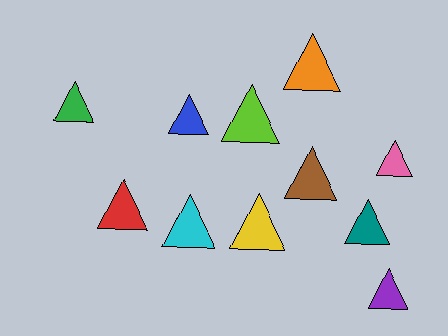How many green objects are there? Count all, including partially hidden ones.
There is 1 green object.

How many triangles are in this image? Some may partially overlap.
There are 11 triangles.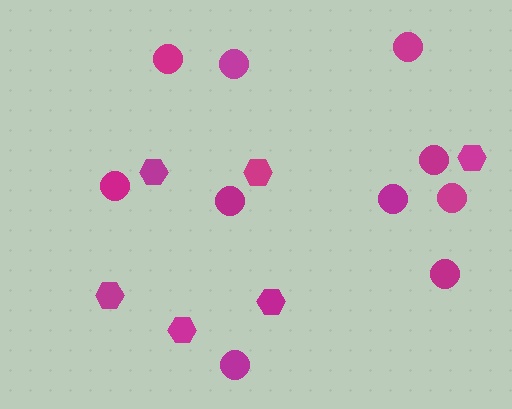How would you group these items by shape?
There are 2 groups: one group of hexagons (6) and one group of circles (10).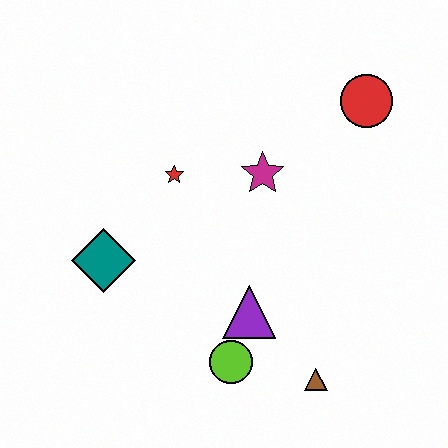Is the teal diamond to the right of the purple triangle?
No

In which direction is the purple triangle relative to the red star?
The purple triangle is below the red star.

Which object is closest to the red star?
The magenta star is closest to the red star.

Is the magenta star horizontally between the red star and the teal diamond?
No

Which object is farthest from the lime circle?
The red circle is farthest from the lime circle.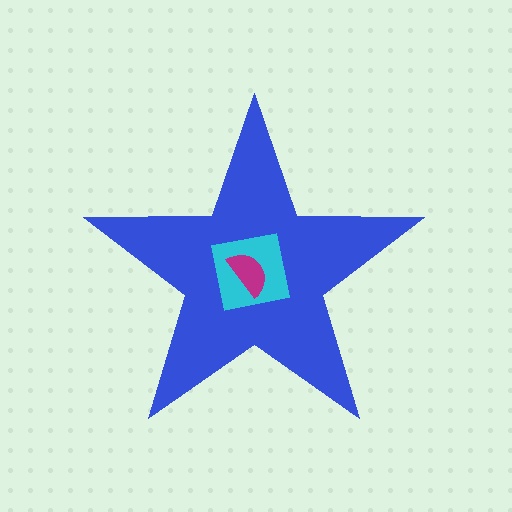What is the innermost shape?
The magenta semicircle.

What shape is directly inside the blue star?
The cyan square.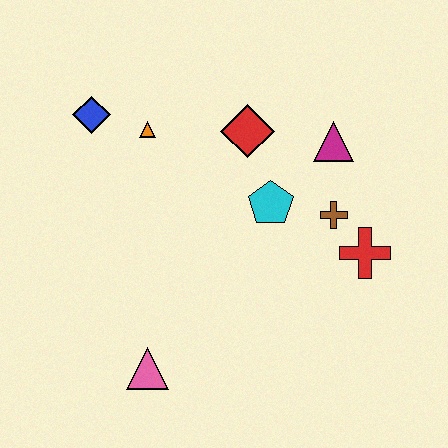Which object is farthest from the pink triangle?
The magenta triangle is farthest from the pink triangle.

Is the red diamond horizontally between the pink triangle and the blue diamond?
No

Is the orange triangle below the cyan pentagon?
No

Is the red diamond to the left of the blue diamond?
No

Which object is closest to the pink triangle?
The cyan pentagon is closest to the pink triangle.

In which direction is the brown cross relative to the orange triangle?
The brown cross is to the right of the orange triangle.